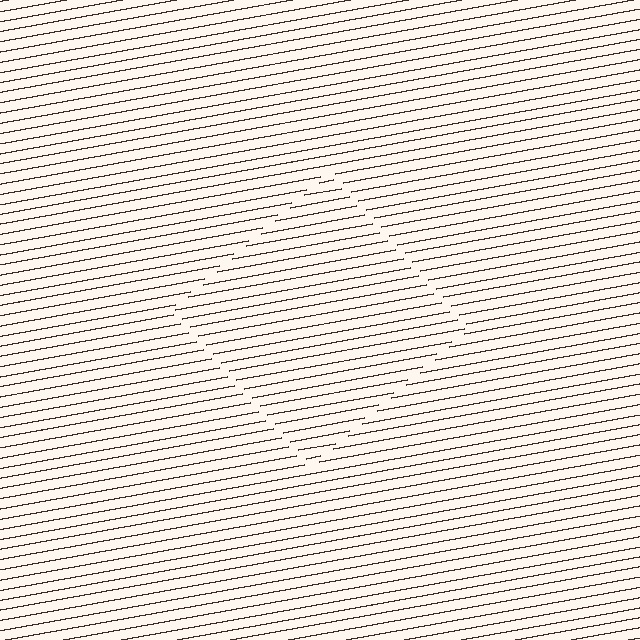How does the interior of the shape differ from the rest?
The interior of the shape contains the same grating, shifted by half a period — the contour is defined by the phase discontinuity where line-ends from the inner and outer gratings abut.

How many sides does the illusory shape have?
4 sides — the line-ends trace a square.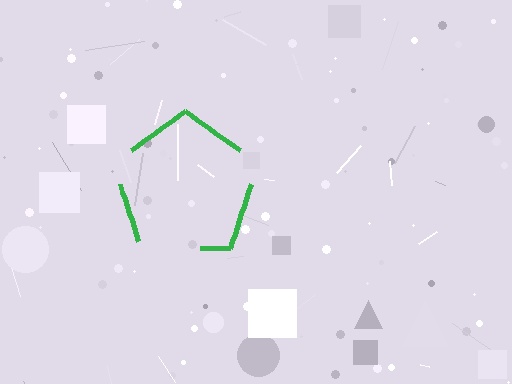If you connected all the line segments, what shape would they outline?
They would outline a pentagon.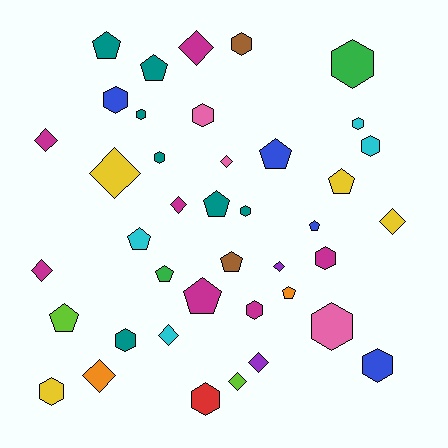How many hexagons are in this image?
There are 16 hexagons.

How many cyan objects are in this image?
There are 4 cyan objects.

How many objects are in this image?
There are 40 objects.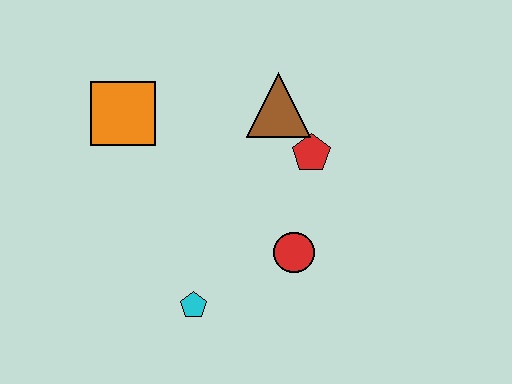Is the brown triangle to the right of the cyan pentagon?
Yes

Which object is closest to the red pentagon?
The brown triangle is closest to the red pentagon.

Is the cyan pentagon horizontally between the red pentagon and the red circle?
No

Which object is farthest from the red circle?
The orange square is farthest from the red circle.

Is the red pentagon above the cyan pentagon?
Yes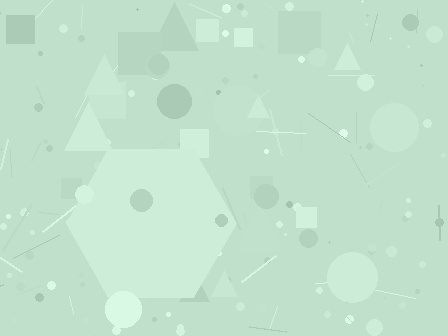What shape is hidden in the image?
A hexagon is hidden in the image.